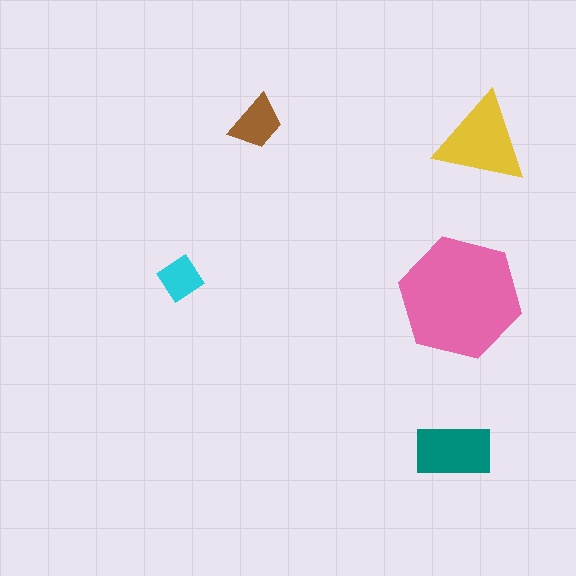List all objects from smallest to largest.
The cyan diamond, the brown trapezoid, the teal rectangle, the yellow triangle, the pink hexagon.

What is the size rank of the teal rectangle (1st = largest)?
3rd.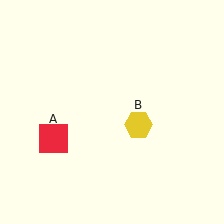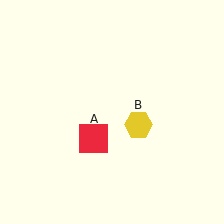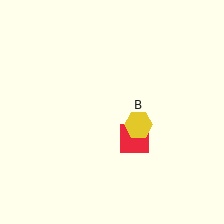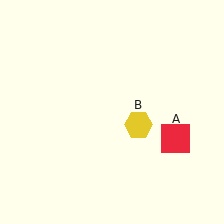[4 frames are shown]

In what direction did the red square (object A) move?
The red square (object A) moved right.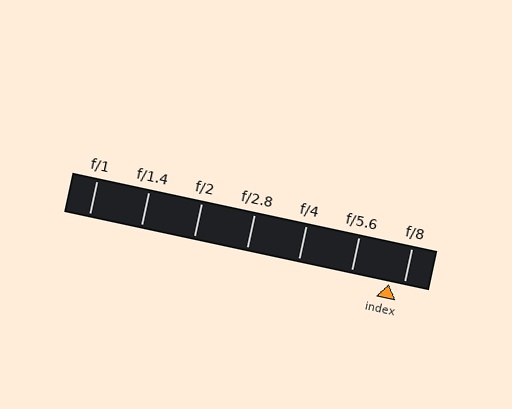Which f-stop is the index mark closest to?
The index mark is closest to f/8.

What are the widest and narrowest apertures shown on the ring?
The widest aperture shown is f/1 and the narrowest is f/8.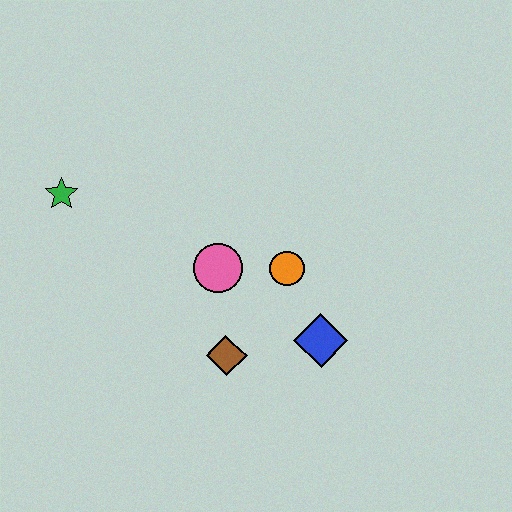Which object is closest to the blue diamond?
The orange circle is closest to the blue diamond.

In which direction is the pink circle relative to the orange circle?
The pink circle is to the left of the orange circle.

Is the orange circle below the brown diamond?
No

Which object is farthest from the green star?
The blue diamond is farthest from the green star.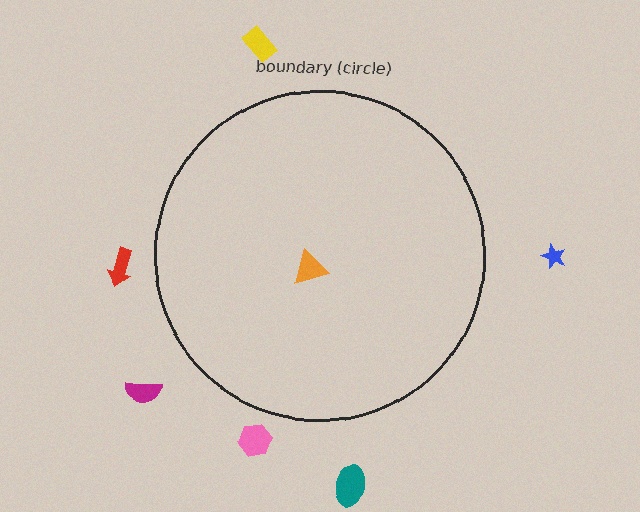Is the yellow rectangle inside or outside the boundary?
Outside.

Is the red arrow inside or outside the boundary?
Outside.